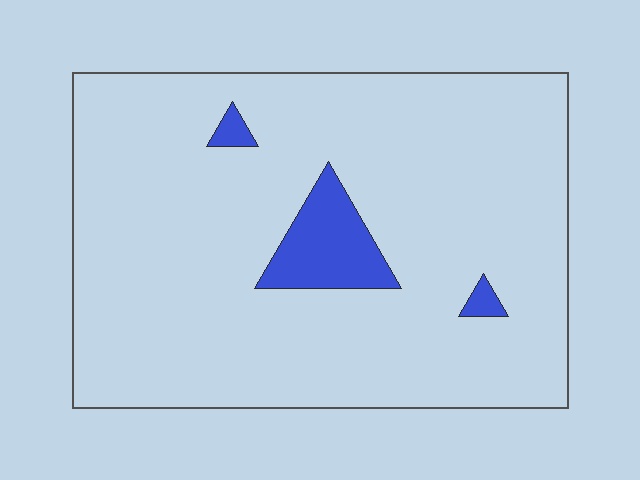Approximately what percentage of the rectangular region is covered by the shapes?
Approximately 5%.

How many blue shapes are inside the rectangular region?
3.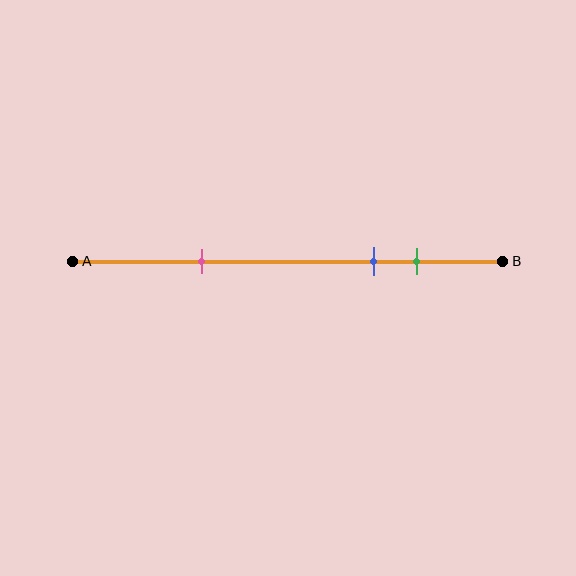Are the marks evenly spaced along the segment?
No, the marks are not evenly spaced.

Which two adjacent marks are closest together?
The blue and green marks are the closest adjacent pair.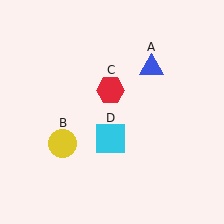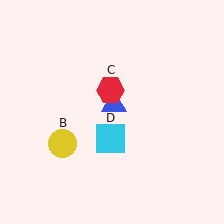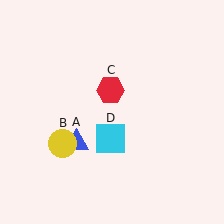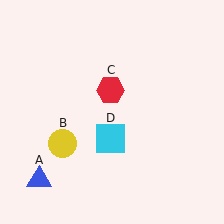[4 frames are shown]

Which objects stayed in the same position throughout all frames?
Yellow circle (object B) and red hexagon (object C) and cyan square (object D) remained stationary.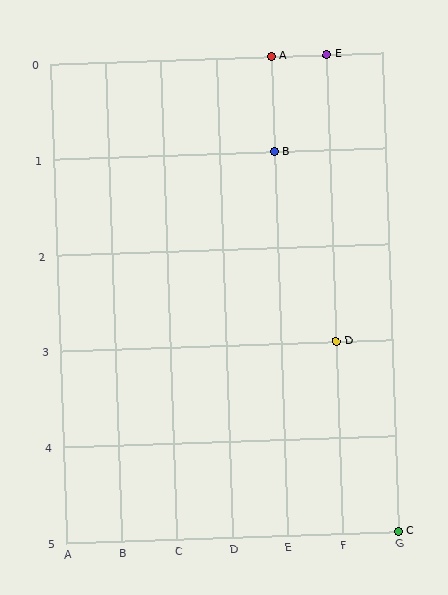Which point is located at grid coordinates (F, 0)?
Point E is at (F, 0).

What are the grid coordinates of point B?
Point B is at grid coordinates (E, 1).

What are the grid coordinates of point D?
Point D is at grid coordinates (F, 3).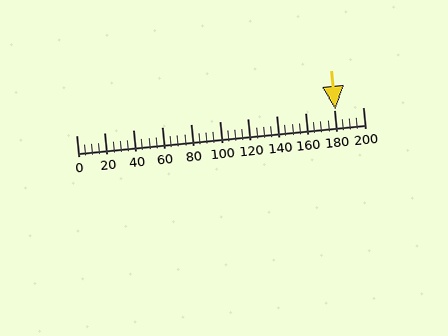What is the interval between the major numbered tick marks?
The major tick marks are spaced 20 units apart.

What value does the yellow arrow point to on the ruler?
The yellow arrow points to approximately 181.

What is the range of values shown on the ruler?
The ruler shows values from 0 to 200.